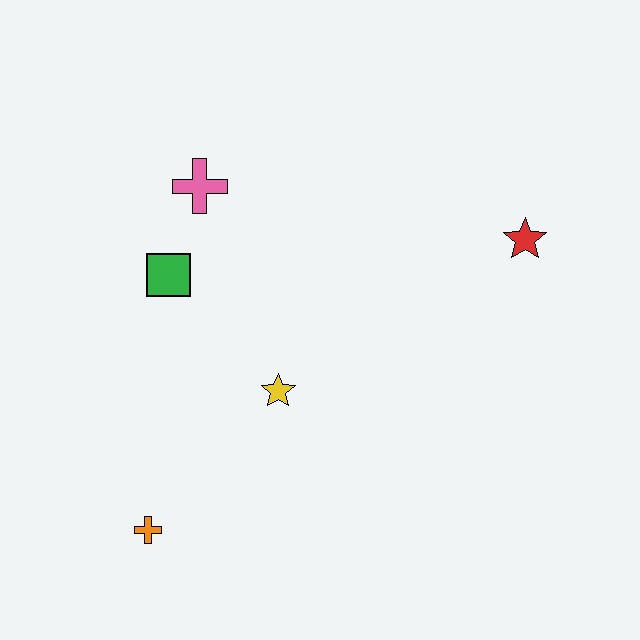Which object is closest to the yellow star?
The green square is closest to the yellow star.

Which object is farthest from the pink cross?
The orange cross is farthest from the pink cross.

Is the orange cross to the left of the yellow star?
Yes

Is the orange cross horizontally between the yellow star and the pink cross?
No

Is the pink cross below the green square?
No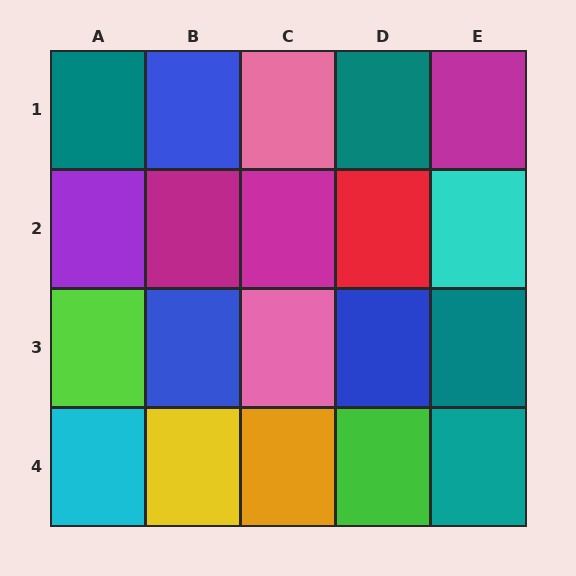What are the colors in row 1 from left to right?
Teal, blue, pink, teal, magenta.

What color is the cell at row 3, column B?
Blue.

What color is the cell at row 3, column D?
Blue.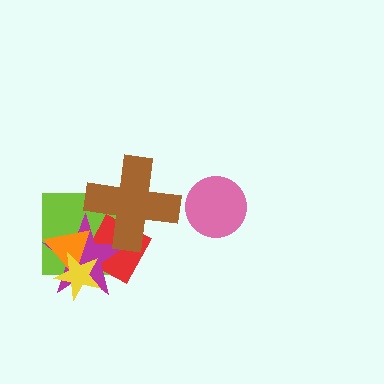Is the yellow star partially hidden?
No, no other shape covers it.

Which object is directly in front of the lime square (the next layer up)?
The red diamond is directly in front of the lime square.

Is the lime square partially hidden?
Yes, it is partially covered by another shape.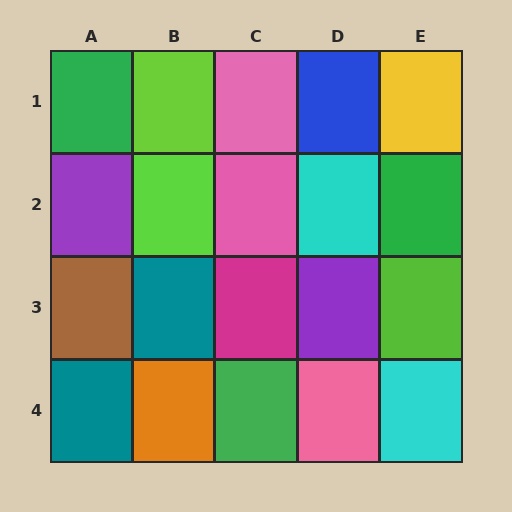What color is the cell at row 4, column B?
Orange.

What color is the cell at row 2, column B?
Lime.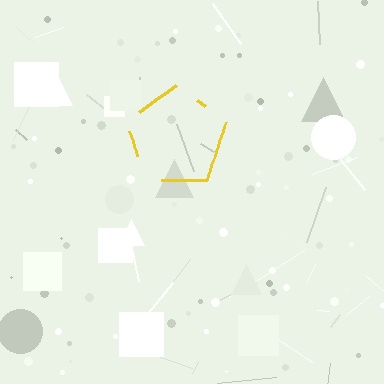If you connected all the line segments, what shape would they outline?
They would outline a pentagon.